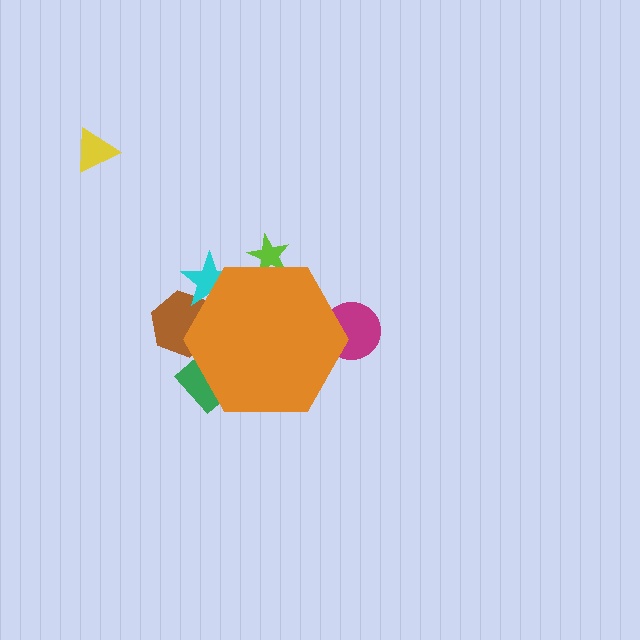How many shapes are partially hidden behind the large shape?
5 shapes are partially hidden.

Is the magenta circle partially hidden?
Yes, the magenta circle is partially hidden behind the orange hexagon.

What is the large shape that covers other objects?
An orange hexagon.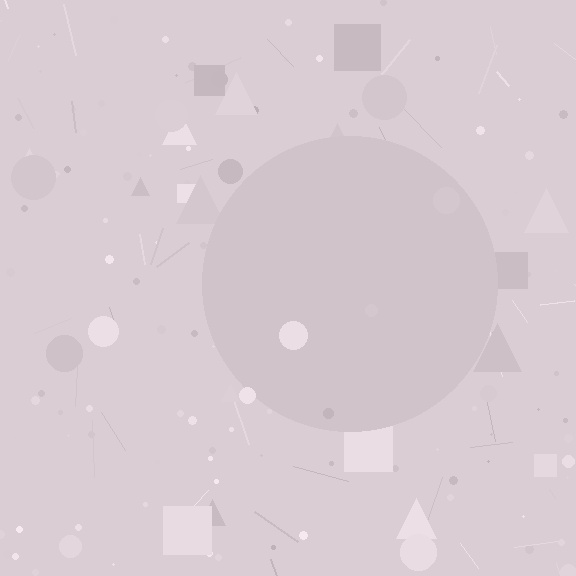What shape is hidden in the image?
A circle is hidden in the image.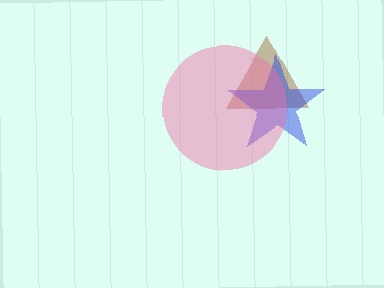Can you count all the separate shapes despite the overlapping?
Yes, there are 3 separate shapes.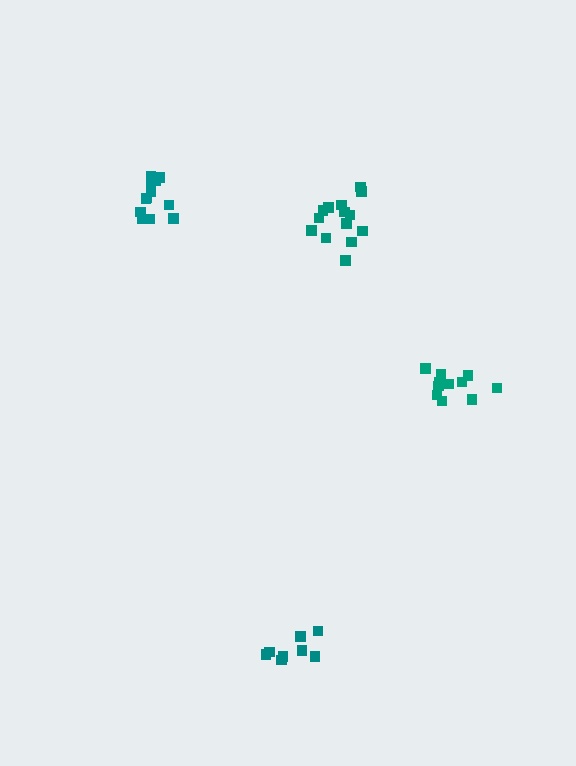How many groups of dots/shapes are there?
There are 4 groups.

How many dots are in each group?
Group 1: 11 dots, Group 2: 13 dots, Group 3: 8 dots, Group 4: 14 dots (46 total).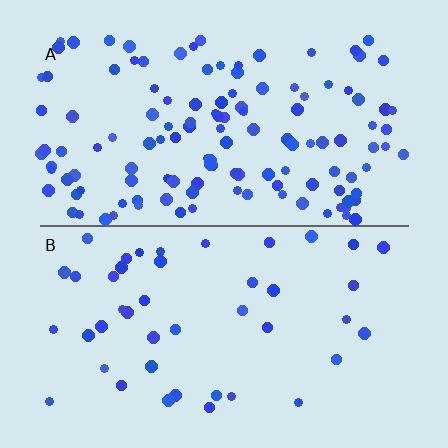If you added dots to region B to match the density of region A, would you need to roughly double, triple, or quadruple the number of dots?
Approximately triple.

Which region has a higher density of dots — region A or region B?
A (the top).